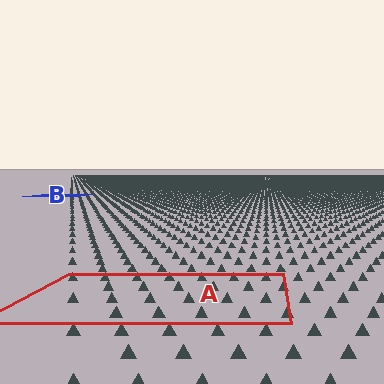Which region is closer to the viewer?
Region A is closer. The texture elements there are larger and more spread out.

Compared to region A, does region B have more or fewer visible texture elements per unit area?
Region B has more texture elements per unit area — they are packed more densely because it is farther away.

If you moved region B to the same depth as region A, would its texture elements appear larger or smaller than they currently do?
They would appear larger. At a closer depth, the same texture elements are projected at a bigger on-screen size.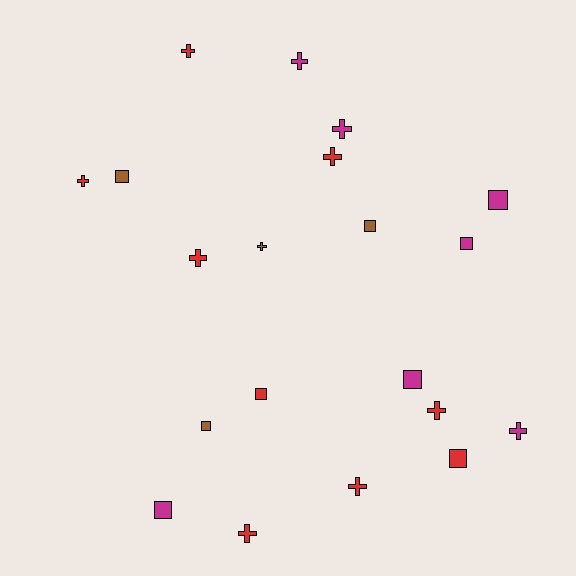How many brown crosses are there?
There is 1 brown cross.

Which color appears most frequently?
Red, with 9 objects.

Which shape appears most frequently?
Cross, with 11 objects.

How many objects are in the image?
There are 20 objects.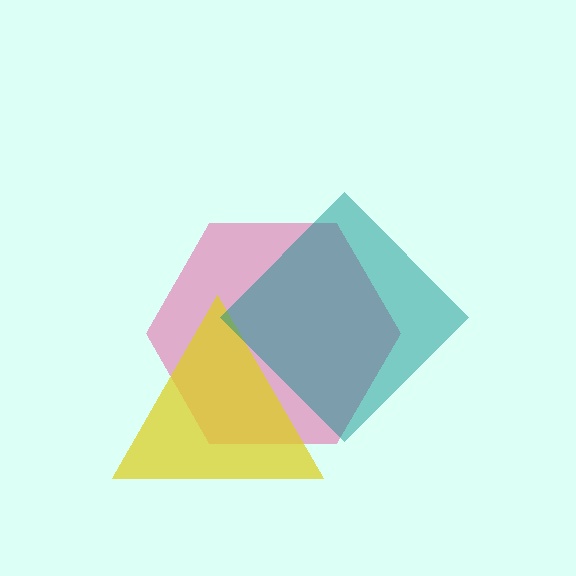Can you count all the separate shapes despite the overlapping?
Yes, there are 3 separate shapes.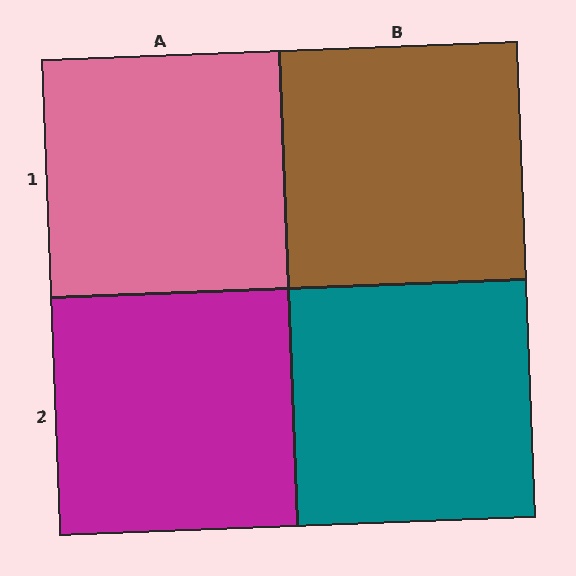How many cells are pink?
1 cell is pink.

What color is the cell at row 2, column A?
Magenta.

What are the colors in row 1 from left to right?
Pink, brown.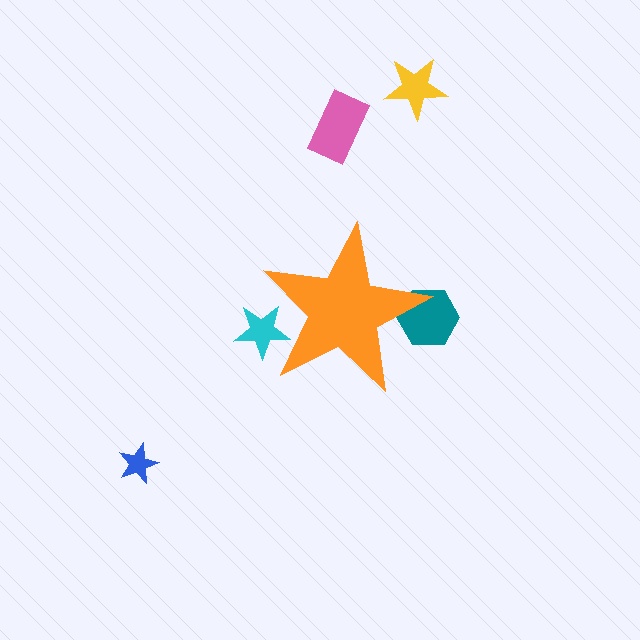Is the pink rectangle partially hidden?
No, the pink rectangle is fully visible.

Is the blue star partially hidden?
No, the blue star is fully visible.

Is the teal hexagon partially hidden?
Yes, the teal hexagon is partially hidden behind the orange star.